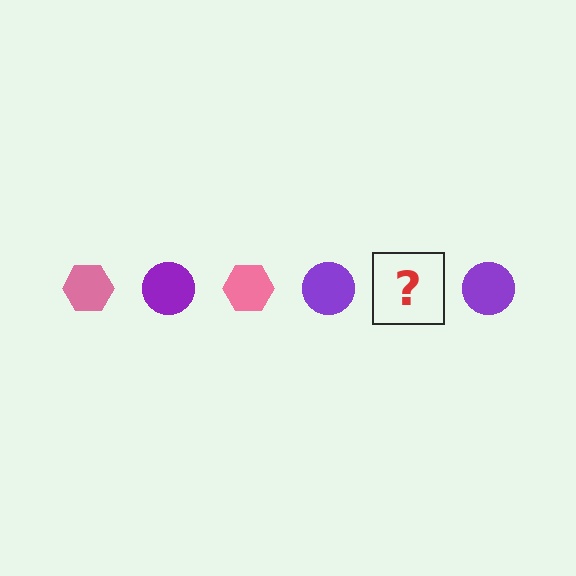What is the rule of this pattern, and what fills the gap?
The rule is that the pattern alternates between pink hexagon and purple circle. The gap should be filled with a pink hexagon.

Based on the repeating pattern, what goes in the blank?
The blank should be a pink hexagon.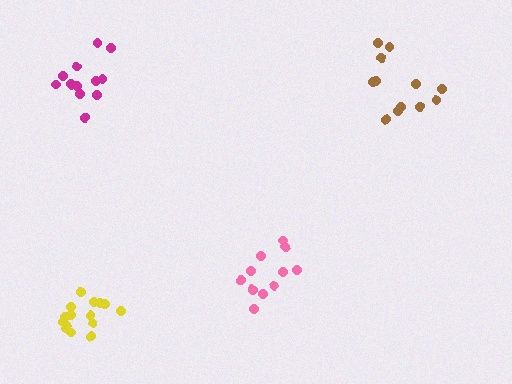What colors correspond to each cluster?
The clusters are colored: magenta, brown, pink, yellow.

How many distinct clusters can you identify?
There are 4 distinct clusters.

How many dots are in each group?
Group 1: 13 dots, Group 2: 12 dots, Group 3: 12 dots, Group 4: 15 dots (52 total).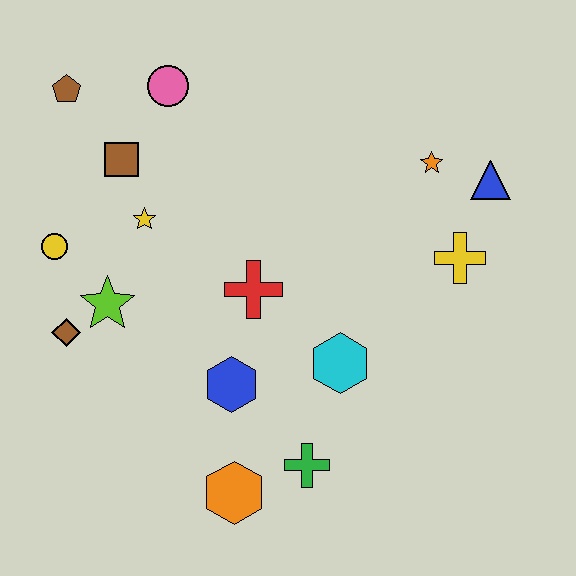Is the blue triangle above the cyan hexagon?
Yes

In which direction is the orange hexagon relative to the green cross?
The orange hexagon is to the left of the green cross.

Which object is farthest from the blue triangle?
The brown diamond is farthest from the blue triangle.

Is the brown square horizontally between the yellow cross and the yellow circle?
Yes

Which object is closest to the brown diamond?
The lime star is closest to the brown diamond.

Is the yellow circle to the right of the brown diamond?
No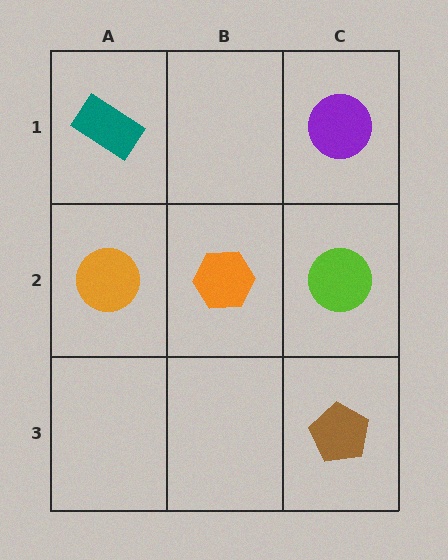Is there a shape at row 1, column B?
No, that cell is empty.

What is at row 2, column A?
An orange circle.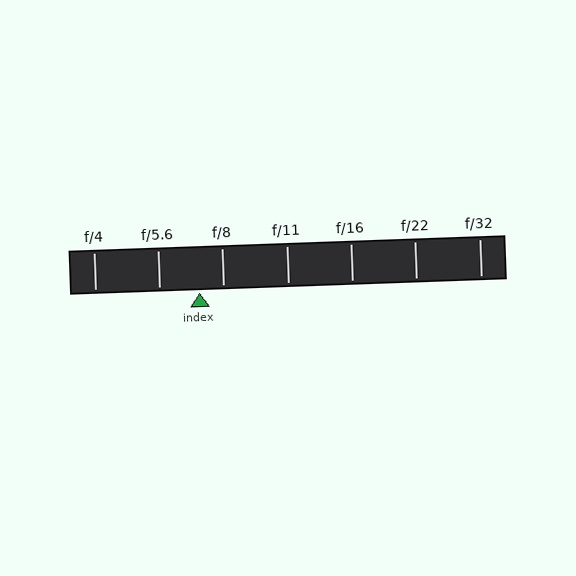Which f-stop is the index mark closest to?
The index mark is closest to f/8.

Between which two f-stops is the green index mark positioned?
The index mark is between f/5.6 and f/8.